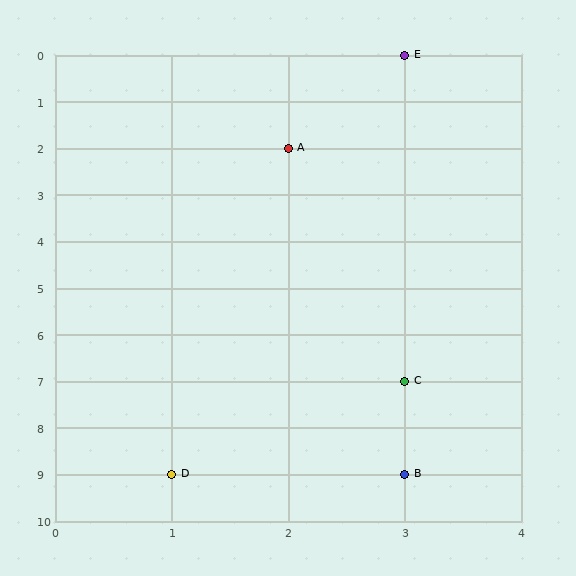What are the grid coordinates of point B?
Point B is at grid coordinates (3, 9).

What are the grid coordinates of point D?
Point D is at grid coordinates (1, 9).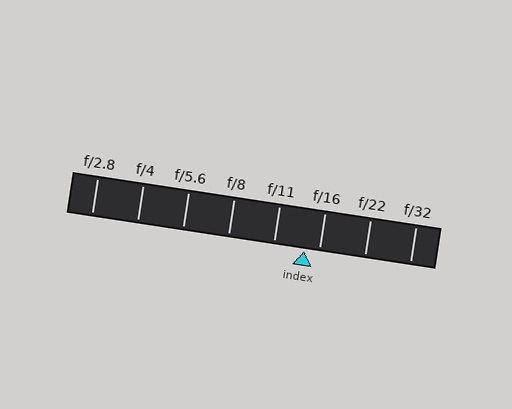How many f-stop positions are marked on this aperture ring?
There are 8 f-stop positions marked.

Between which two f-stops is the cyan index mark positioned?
The index mark is between f/11 and f/16.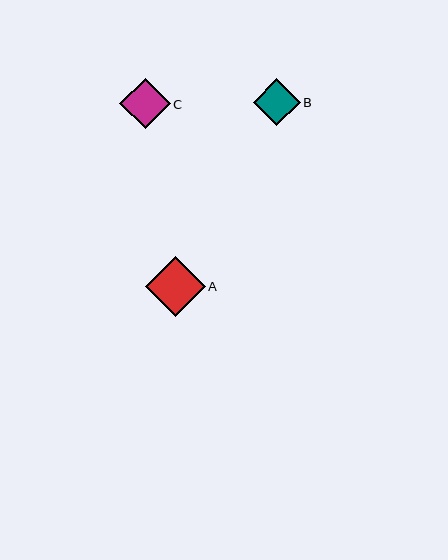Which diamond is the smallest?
Diamond B is the smallest with a size of approximately 47 pixels.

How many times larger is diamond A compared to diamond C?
Diamond A is approximately 1.2 times the size of diamond C.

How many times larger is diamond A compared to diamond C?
Diamond A is approximately 1.2 times the size of diamond C.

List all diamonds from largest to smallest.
From largest to smallest: A, C, B.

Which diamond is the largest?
Diamond A is the largest with a size of approximately 60 pixels.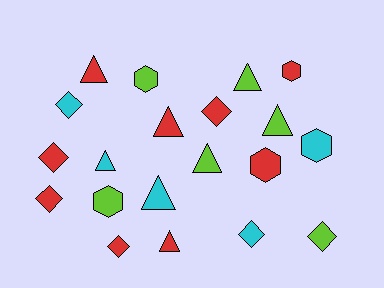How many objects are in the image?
There are 20 objects.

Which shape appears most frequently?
Triangle, with 8 objects.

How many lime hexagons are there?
There are 2 lime hexagons.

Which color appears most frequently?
Red, with 9 objects.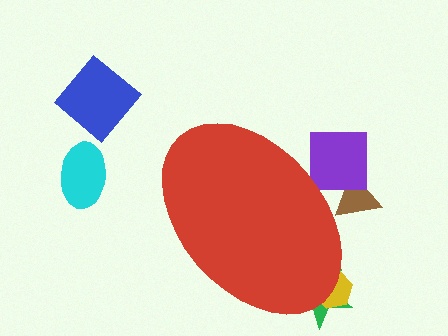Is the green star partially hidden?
Yes, the green star is partially hidden behind the red ellipse.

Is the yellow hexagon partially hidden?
Yes, the yellow hexagon is partially hidden behind the red ellipse.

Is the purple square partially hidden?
Yes, the purple square is partially hidden behind the red ellipse.